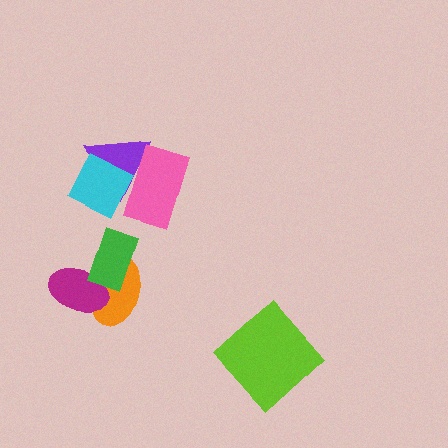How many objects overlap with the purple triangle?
2 objects overlap with the purple triangle.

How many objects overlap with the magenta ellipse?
2 objects overlap with the magenta ellipse.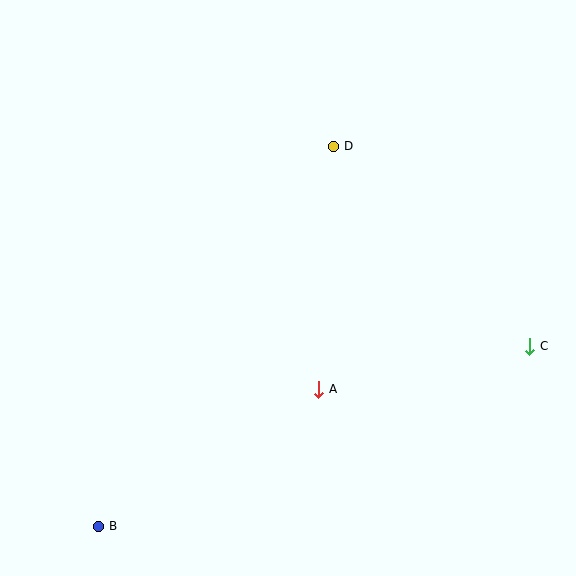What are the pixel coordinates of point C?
Point C is at (530, 346).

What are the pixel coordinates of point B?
Point B is at (99, 526).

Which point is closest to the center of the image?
Point A at (319, 389) is closest to the center.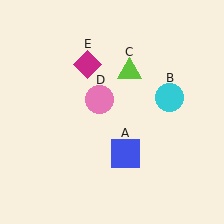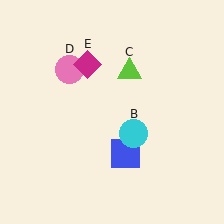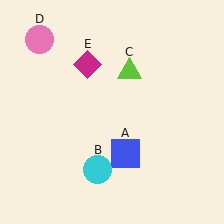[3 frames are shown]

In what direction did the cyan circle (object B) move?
The cyan circle (object B) moved down and to the left.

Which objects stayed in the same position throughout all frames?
Blue square (object A) and lime triangle (object C) and magenta diamond (object E) remained stationary.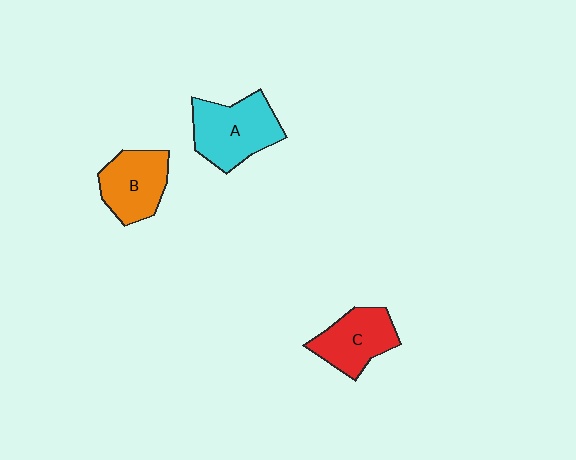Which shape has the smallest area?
Shape C (red).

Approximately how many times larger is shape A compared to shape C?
Approximately 1.2 times.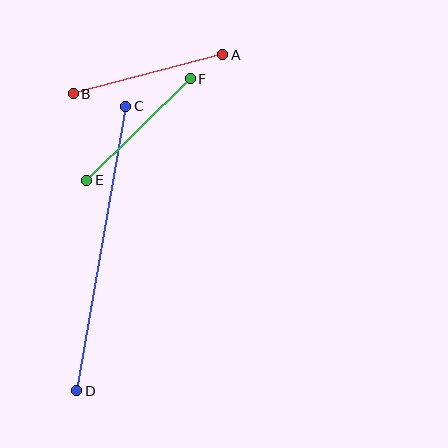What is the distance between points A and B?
The distance is approximately 154 pixels.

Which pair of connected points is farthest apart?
Points C and D are farthest apart.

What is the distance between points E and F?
The distance is approximately 145 pixels.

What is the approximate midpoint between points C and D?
The midpoint is at approximately (101, 249) pixels.